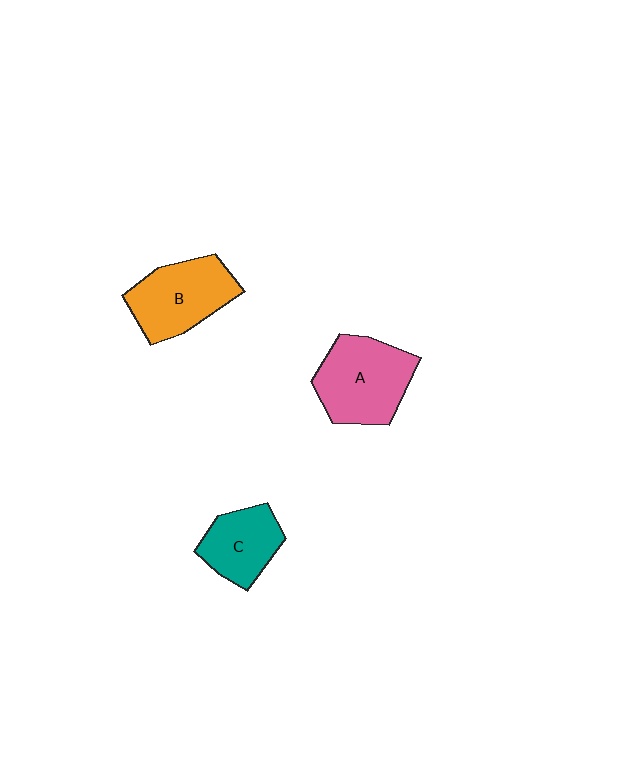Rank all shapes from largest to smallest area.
From largest to smallest: A (pink), B (orange), C (teal).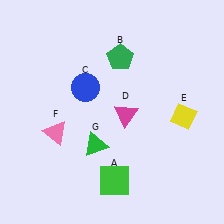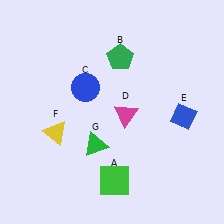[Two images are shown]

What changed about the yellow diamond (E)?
In Image 1, E is yellow. In Image 2, it changed to blue.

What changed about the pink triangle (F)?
In Image 1, F is pink. In Image 2, it changed to yellow.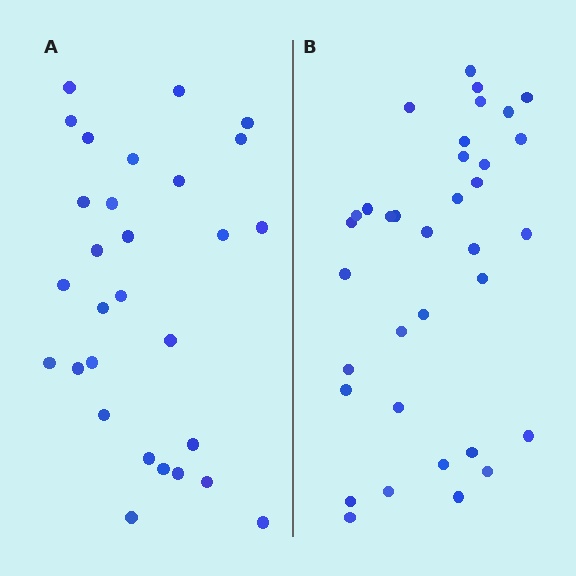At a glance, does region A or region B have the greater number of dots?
Region B (the right region) has more dots.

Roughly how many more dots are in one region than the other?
Region B has about 6 more dots than region A.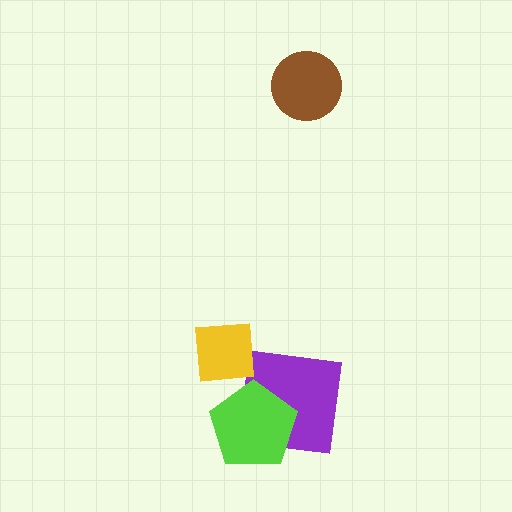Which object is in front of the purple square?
The lime pentagon is in front of the purple square.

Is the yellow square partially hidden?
No, no other shape covers it.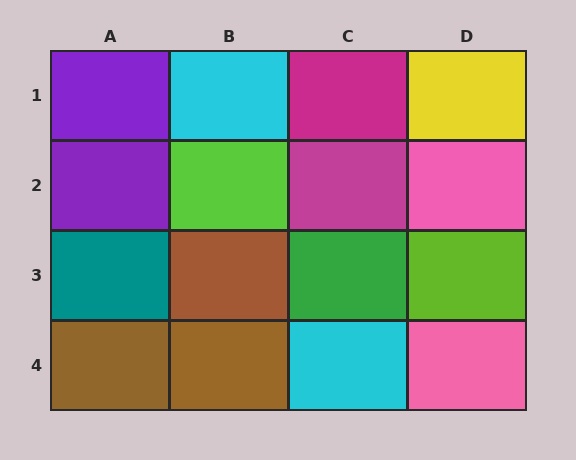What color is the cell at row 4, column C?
Cyan.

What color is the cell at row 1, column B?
Cyan.